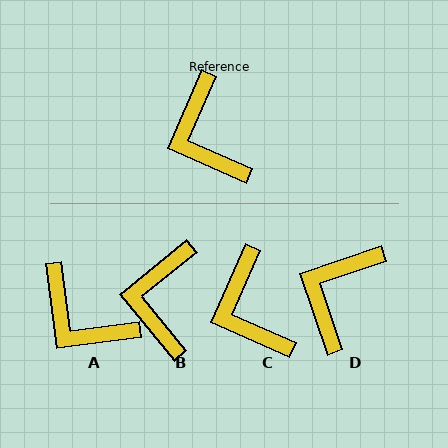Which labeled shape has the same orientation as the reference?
C.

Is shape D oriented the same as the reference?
No, it is off by about 48 degrees.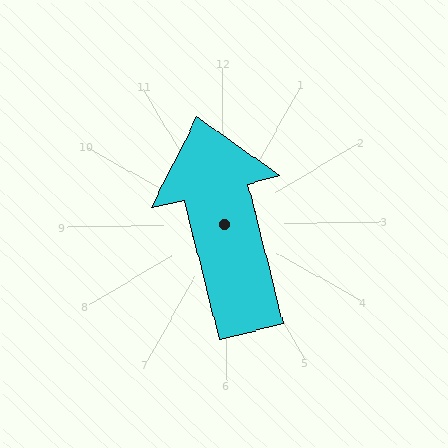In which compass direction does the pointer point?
North.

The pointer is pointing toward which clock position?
Roughly 12 o'clock.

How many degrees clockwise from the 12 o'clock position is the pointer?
Approximately 347 degrees.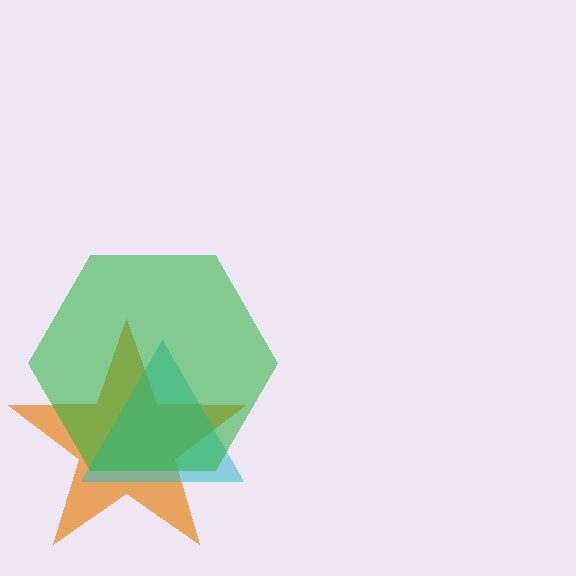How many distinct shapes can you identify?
There are 3 distinct shapes: an orange star, a cyan triangle, a green hexagon.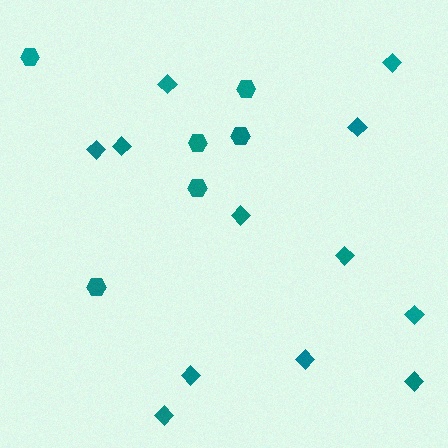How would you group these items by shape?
There are 2 groups: one group of hexagons (6) and one group of diamonds (12).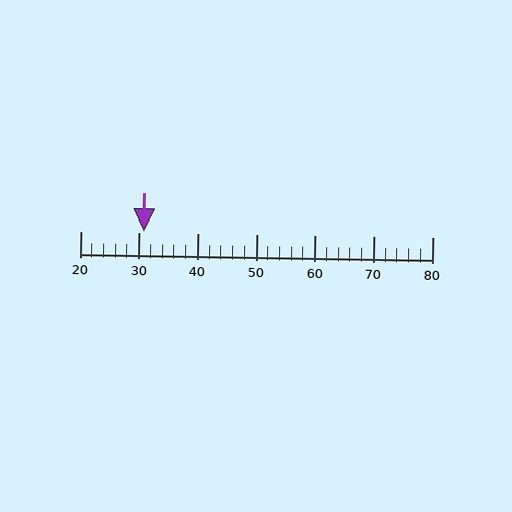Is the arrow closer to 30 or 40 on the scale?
The arrow is closer to 30.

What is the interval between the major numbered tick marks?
The major tick marks are spaced 10 units apart.